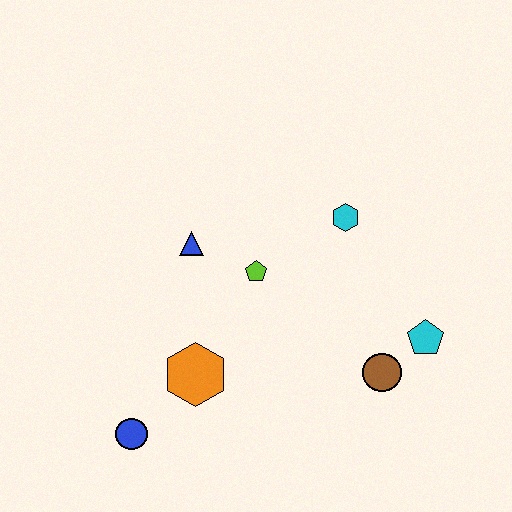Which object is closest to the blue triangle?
The lime pentagon is closest to the blue triangle.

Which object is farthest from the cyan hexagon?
The blue circle is farthest from the cyan hexagon.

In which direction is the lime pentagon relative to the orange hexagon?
The lime pentagon is above the orange hexagon.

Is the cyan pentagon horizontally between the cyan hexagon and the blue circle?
No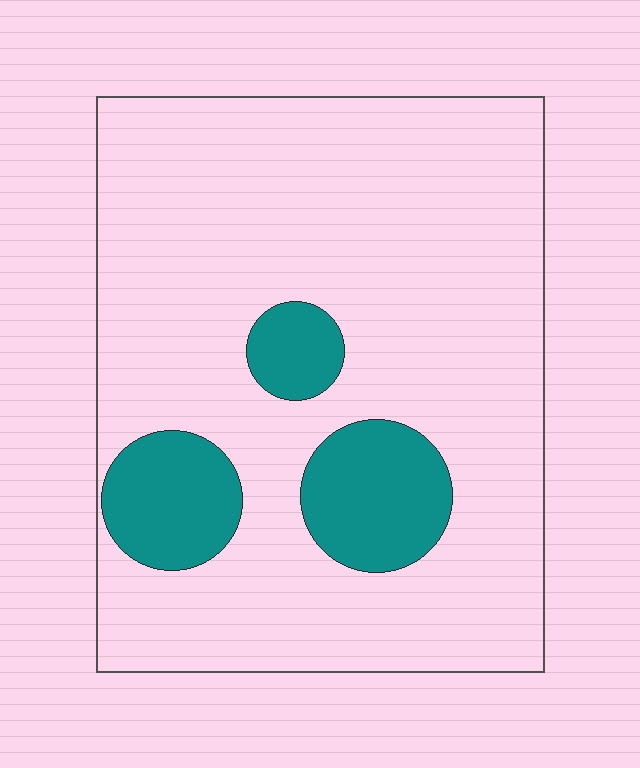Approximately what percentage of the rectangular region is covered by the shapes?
Approximately 15%.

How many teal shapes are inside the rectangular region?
3.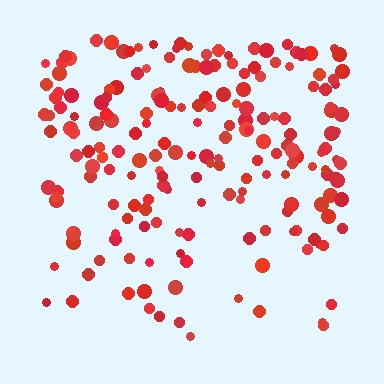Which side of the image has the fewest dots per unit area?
The bottom.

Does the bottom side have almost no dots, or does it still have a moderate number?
Still a moderate number, just noticeably fewer than the top.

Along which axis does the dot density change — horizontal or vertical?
Vertical.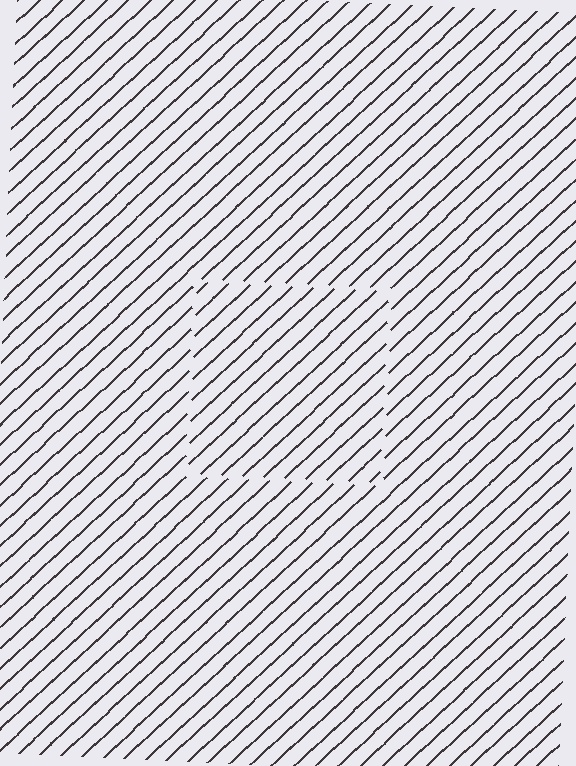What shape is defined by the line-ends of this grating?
An illusory square. The interior of the shape contains the same grating, shifted by half a period — the contour is defined by the phase discontinuity where line-ends from the inner and outer gratings abut.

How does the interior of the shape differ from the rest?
The interior of the shape contains the same grating, shifted by half a period — the contour is defined by the phase discontinuity where line-ends from the inner and outer gratings abut.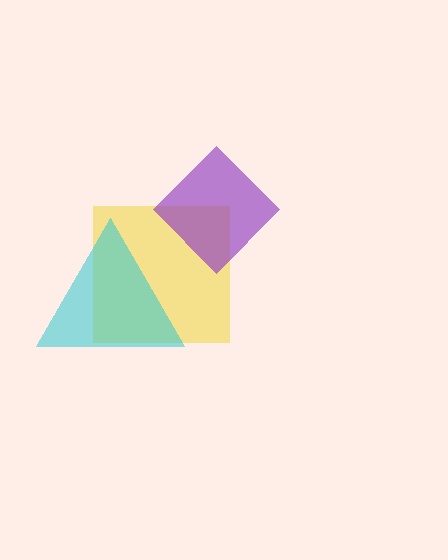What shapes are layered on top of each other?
The layered shapes are: a yellow square, a cyan triangle, a purple diamond.